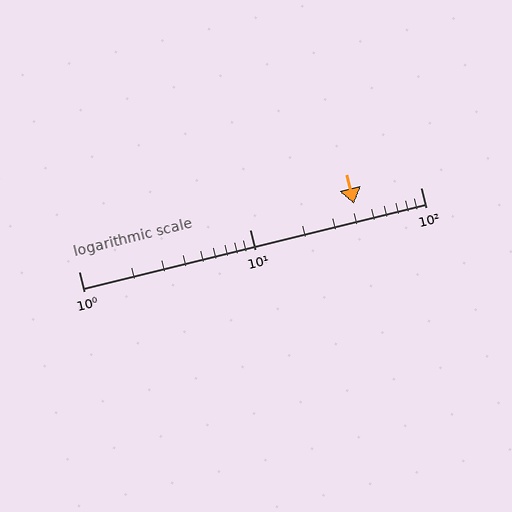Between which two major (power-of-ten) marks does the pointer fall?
The pointer is between 10 and 100.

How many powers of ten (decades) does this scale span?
The scale spans 2 decades, from 1 to 100.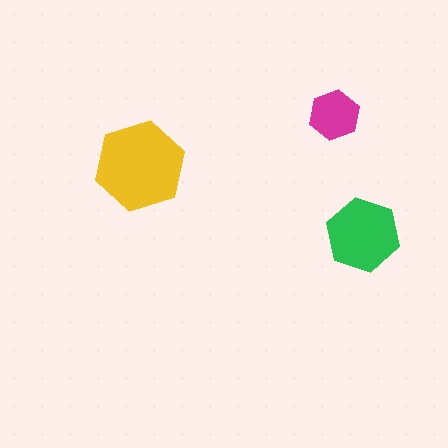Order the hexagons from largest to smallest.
the yellow one, the green one, the magenta one.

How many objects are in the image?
There are 3 objects in the image.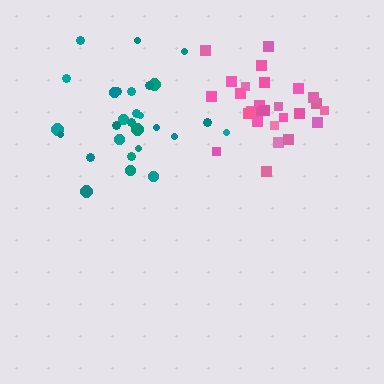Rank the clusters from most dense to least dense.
pink, teal.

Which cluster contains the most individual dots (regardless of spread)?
Teal (28).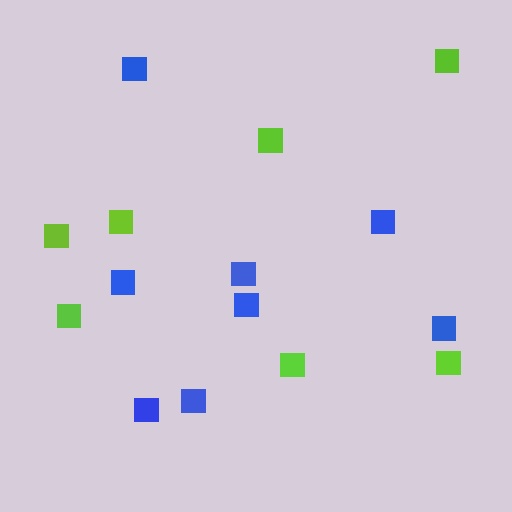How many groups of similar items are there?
There are 2 groups: one group of blue squares (8) and one group of lime squares (7).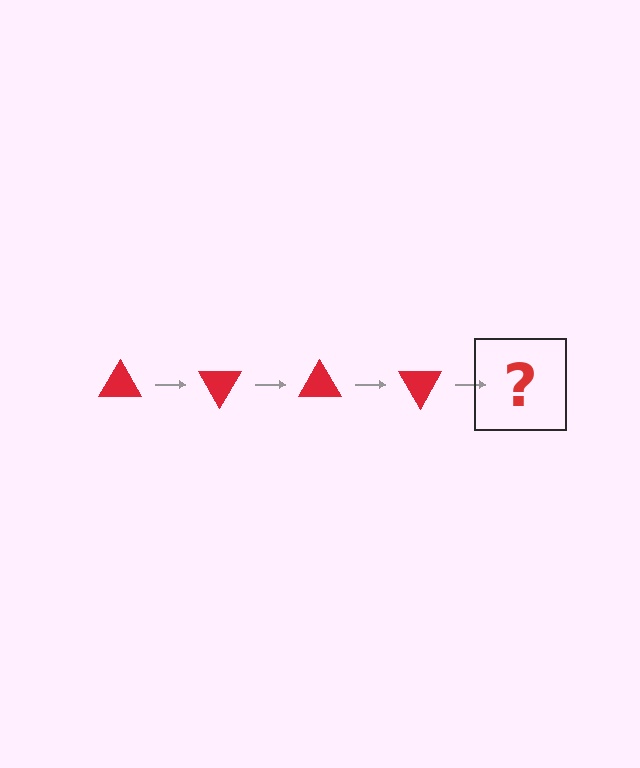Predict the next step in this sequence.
The next step is a red triangle rotated 240 degrees.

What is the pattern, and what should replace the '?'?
The pattern is that the triangle rotates 60 degrees each step. The '?' should be a red triangle rotated 240 degrees.